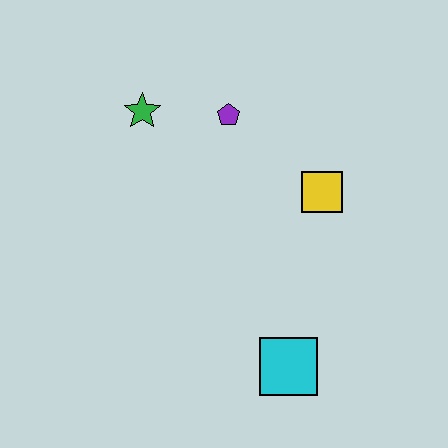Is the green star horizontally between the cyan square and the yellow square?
No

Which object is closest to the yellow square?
The purple pentagon is closest to the yellow square.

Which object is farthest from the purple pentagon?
The cyan square is farthest from the purple pentagon.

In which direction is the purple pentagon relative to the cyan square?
The purple pentagon is above the cyan square.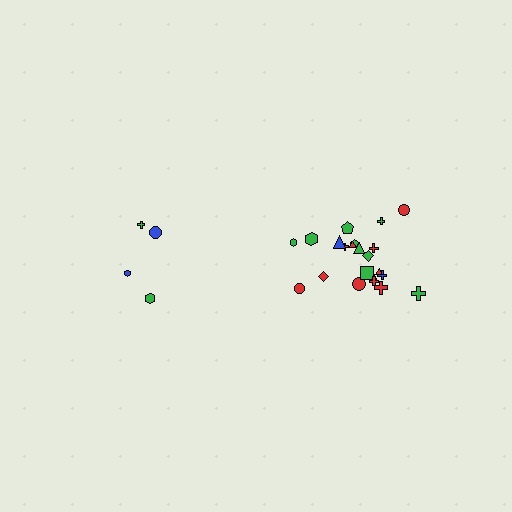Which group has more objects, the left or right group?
The right group.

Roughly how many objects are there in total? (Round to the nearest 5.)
Roughly 25 objects in total.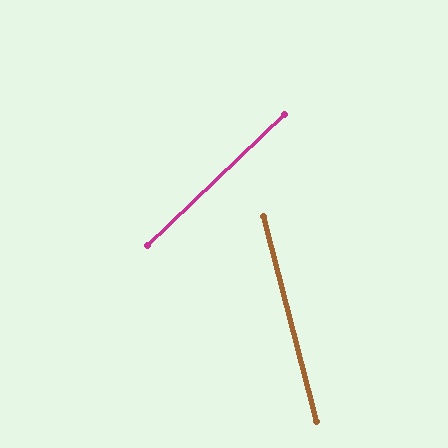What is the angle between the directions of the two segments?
Approximately 61 degrees.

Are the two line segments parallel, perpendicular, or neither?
Neither parallel nor perpendicular — they differ by about 61°.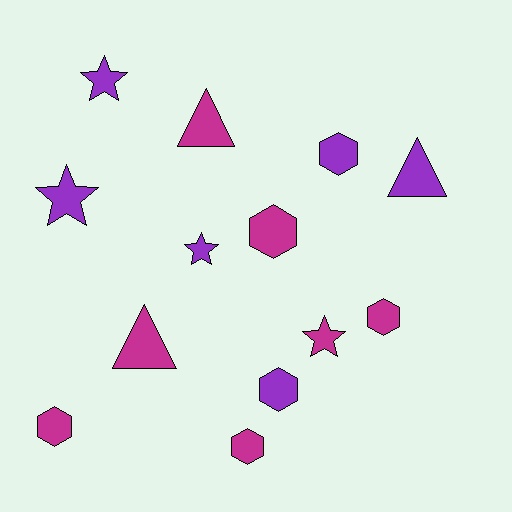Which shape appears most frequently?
Hexagon, with 6 objects.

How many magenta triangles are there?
There are 2 magenta triangles.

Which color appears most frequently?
Magenta, with 7 objects.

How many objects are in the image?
There are 13 objects.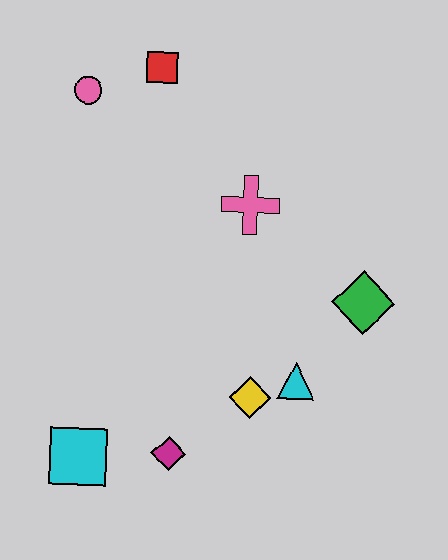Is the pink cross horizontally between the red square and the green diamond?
Yes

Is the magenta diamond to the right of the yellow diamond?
No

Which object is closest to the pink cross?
The green diamond is closest to the pink cross.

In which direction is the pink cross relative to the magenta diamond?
The pink cross is above the magenta diamond.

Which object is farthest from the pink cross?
The cyan square is farthest from the pink cross.